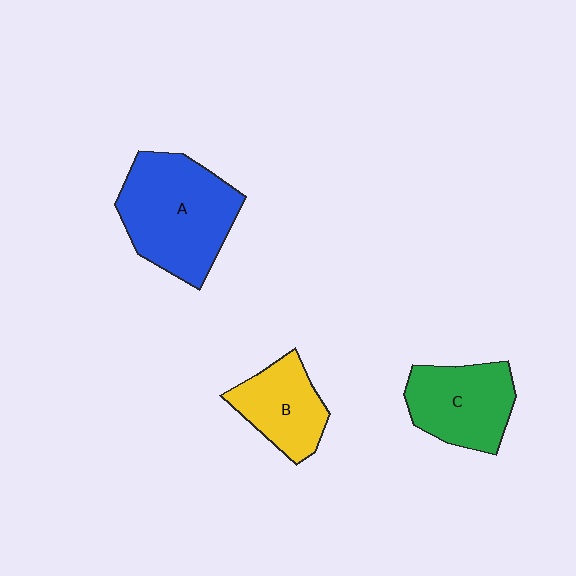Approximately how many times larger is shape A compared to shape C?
Approximately 1.4 times.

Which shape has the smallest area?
Shape B (yellow).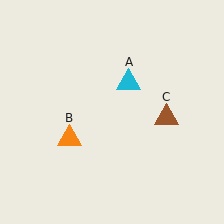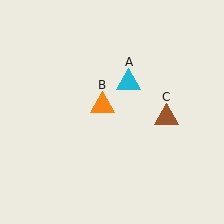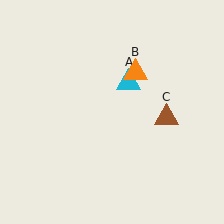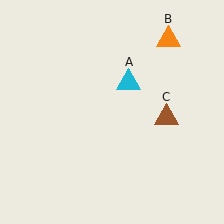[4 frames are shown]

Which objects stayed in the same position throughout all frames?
Cyan triangle (object A) and brown triangle (object C) remained stationary.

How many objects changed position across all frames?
1 object changed position: orange triangle (object B).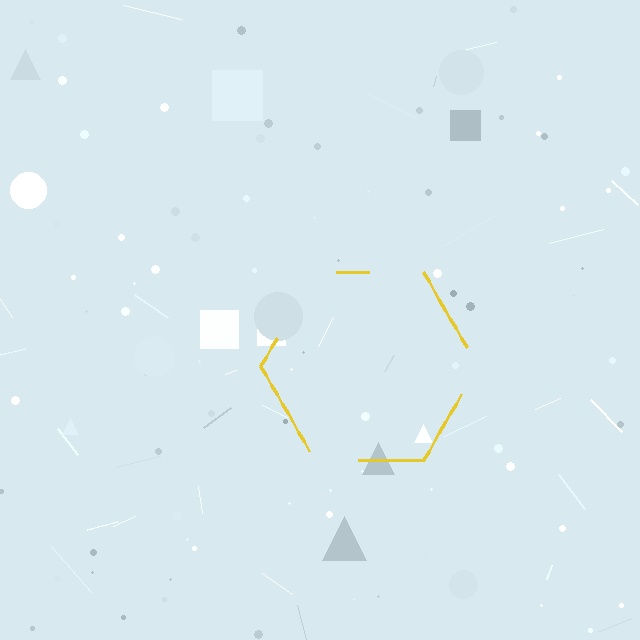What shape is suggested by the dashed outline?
The dashed outline suggests a hexagon.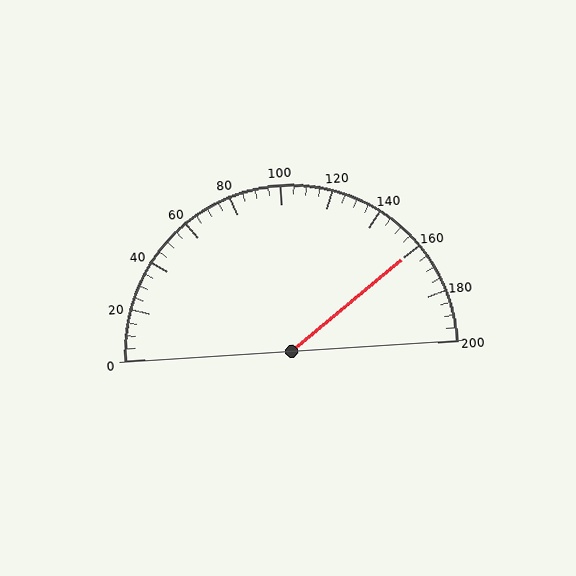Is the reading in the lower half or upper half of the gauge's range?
The reading is in the upper half of the range (0 to 200).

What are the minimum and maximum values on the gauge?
The gauge ranges from 0 to 200.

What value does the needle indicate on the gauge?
The needle indicates approximately 160.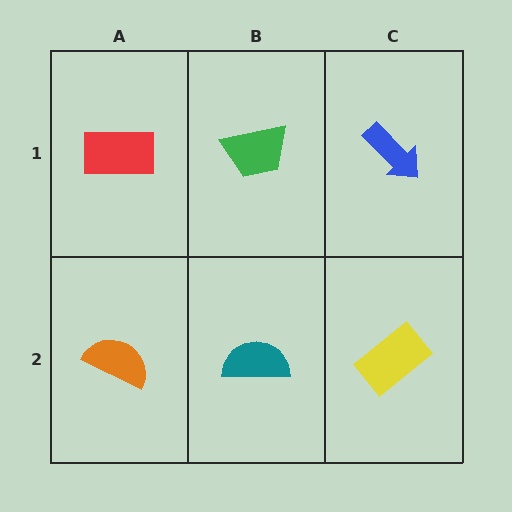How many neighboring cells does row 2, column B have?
3.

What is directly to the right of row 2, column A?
A teal semicircle.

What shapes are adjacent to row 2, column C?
A blue arrow (row 1, column C), a teal semicircle (row 2, column B).